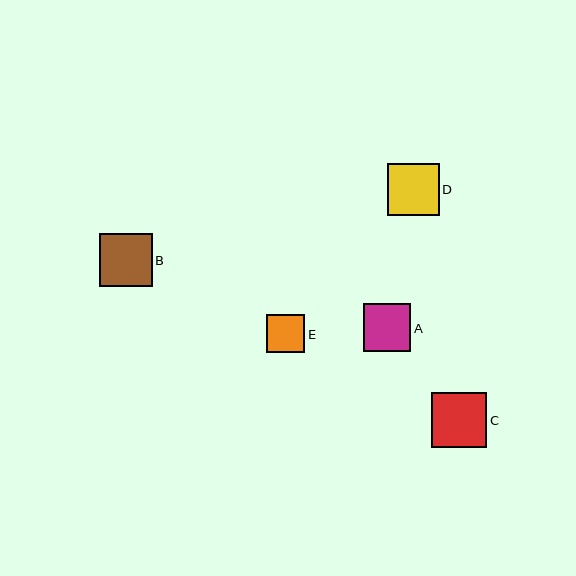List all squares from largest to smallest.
From largest to smallest: C, B, D, A, E.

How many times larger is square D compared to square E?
Square D is approximately 1.4 times the size of square E.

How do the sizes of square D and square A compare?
Square D and square A are approximately the same size.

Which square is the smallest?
Square E is the smallest with a size of approximately 38 pixels.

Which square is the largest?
Square C is the largest with a size of approximately 55 pixels.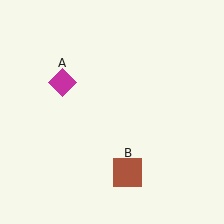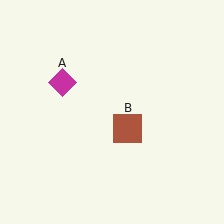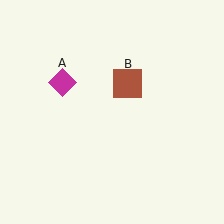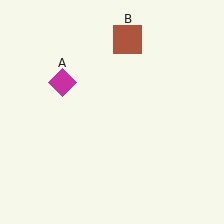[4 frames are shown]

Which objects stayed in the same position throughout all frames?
Magenta diamond (object A) remained stationary.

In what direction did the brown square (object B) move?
The brown square (object B) moved up.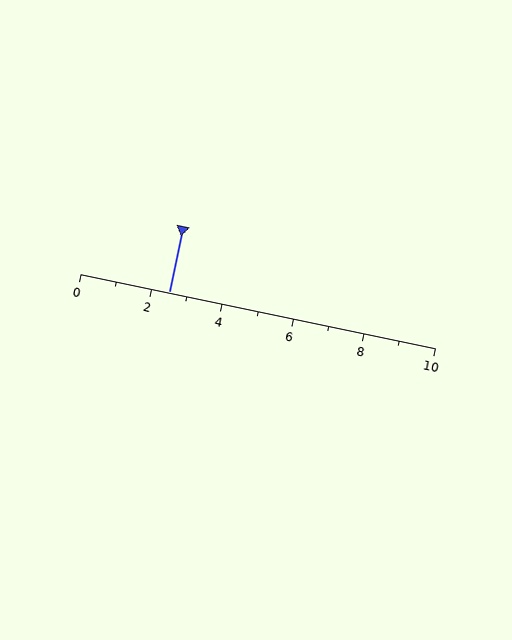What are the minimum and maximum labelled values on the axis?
The axis runs from 0 to 10.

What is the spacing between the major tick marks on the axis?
The major ticks are spaced 2 apart.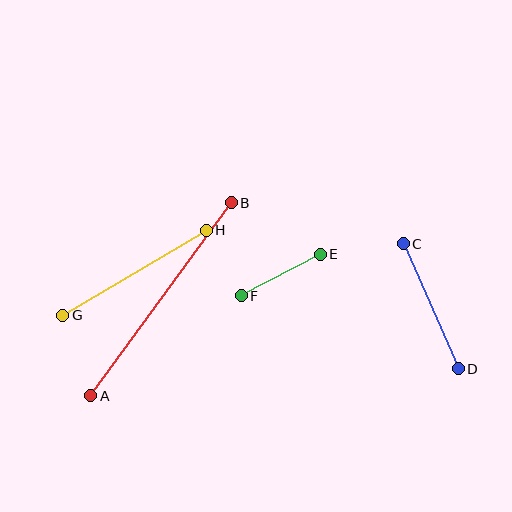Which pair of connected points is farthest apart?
Points A and B are farthest apart.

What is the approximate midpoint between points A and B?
The midpoint is at approximately (161, 299) pixels.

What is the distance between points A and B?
The distance is approximately 239 pixels.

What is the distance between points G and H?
The distance is approximately 167 pixels.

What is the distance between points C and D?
The distance is approximately 137 pixels.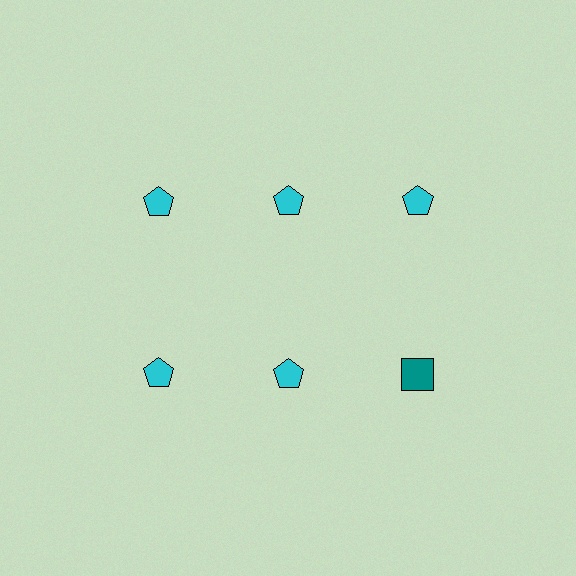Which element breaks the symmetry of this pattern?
The teal square in the second row, center column breaks the symmetry. All other shapes are cyan pentagons.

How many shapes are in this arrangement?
There are 6 shapes arranged in a grid pattern.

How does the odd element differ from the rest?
It differs in both color (teal instead of cyan) and shape (square instead of pentagon).